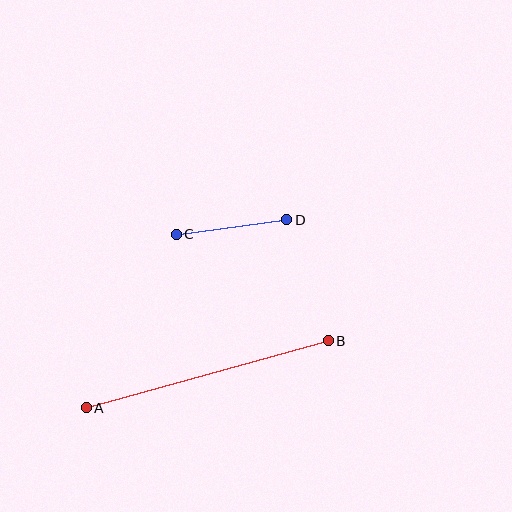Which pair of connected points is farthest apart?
Points A and B are farthest apart.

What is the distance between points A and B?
The distance is approximately 251 pixels.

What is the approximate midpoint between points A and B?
The midpoint is at approximately (207, 374) pixels.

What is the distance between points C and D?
The distance is approximately 112 pixels.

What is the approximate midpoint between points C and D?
The midpoint is at approximately (232, 227) pixels.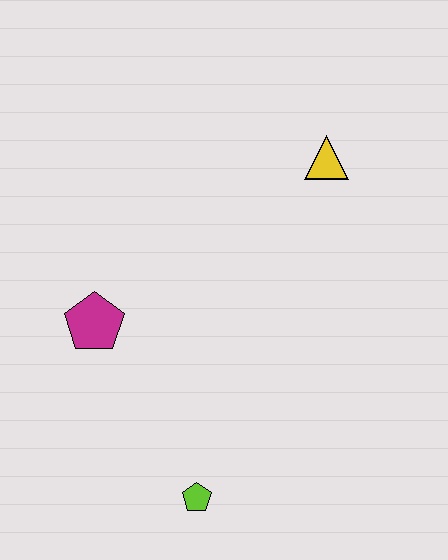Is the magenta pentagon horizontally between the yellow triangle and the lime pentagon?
No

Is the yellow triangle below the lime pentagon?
No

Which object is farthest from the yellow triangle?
The lime pentagon is farthest from the yellow triangle.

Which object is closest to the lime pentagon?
The magenta pentagon is closest to the lime pentagon.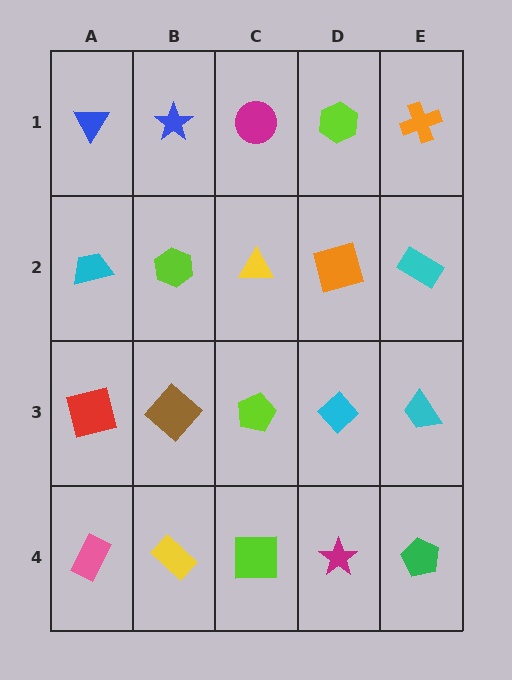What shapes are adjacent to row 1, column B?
A lime hexagon (row 2, column B), a blue triangle (row 1, column A), a magenta circle (row 1, column C).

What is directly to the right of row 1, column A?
A blue star.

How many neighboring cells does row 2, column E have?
3.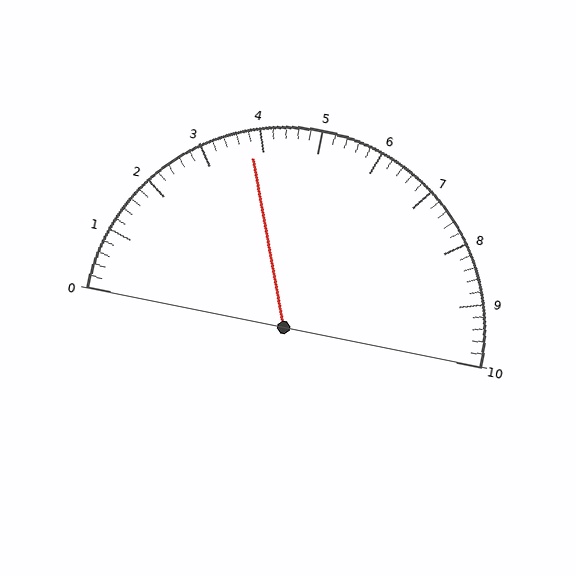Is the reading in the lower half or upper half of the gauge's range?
The reading is in the lower half of the range (0 to 10).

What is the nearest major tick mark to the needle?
The nearest major tick mark is 4.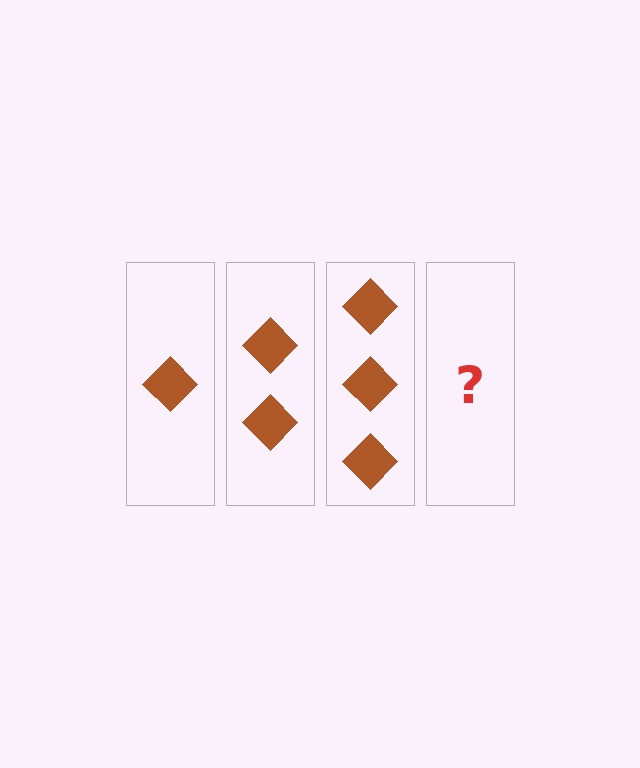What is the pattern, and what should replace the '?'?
The pattern is that each step adds one more diamond. The '?' should be 4 diamonds.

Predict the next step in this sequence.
The next step is 4 diamonds.